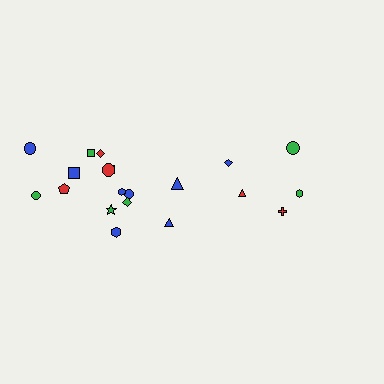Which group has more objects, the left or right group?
The left group.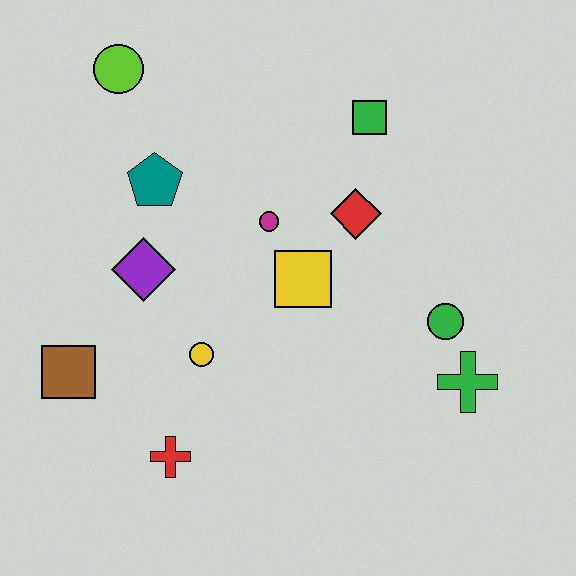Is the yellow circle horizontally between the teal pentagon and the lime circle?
No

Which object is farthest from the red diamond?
The brown square is farthest from the red diamond.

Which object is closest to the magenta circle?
The yellow square is closest to the magenta circle.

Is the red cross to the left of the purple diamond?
No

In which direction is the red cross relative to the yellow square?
The red cross is below the yellow square.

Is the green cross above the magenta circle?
No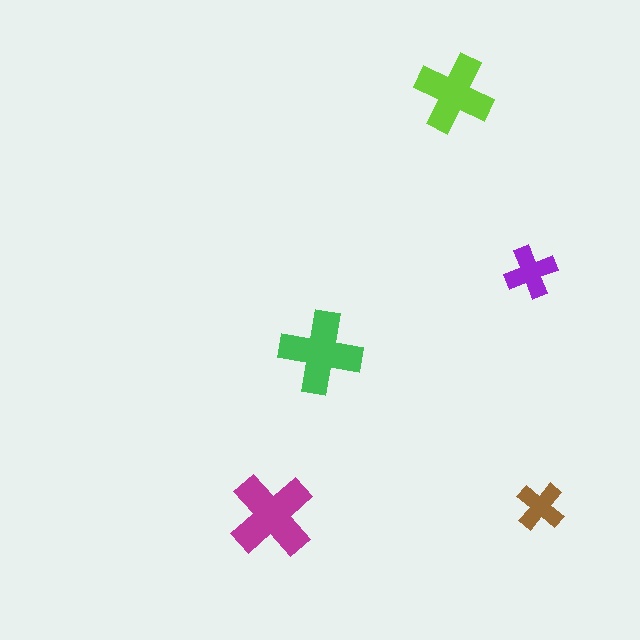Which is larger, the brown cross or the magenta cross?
The magenta one.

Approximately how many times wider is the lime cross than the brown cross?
About 1.5 times wider.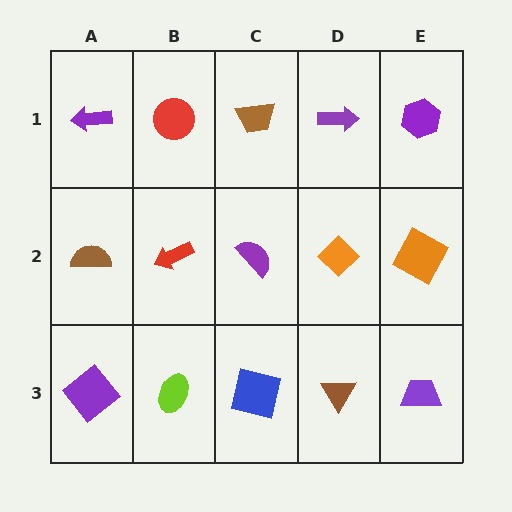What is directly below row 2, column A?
A purple diamond.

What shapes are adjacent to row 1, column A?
A brown semicircle (row 2, column A), a red circle (row 1, column B).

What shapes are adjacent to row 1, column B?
A red arrow (row 2, column B), a purple arrow (row 1, column A), a brown trapezoid (row 1, column C).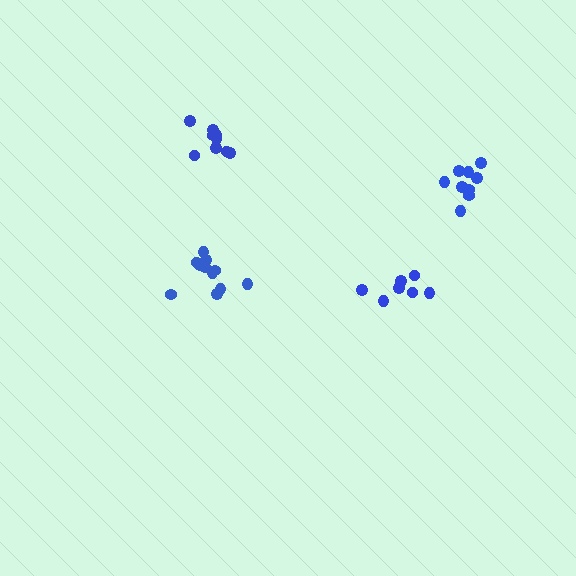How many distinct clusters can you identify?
There are 4 distinct clusters.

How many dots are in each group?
Group 1: 7 dots, Group 2: 11 dots, Group 3: 9 dots, Group 4: 9 dots (36 total).